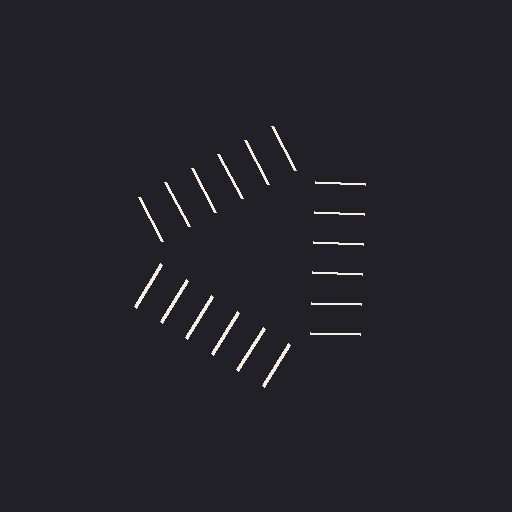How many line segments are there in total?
18 — 6 along each of the 3 edges.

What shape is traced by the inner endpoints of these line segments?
An illusory triangle — the line segments terminate on its edges but no continuous stroke is drawn.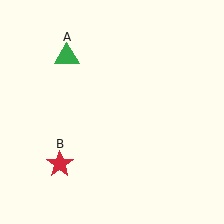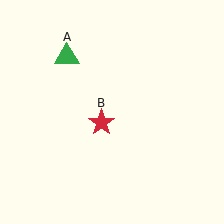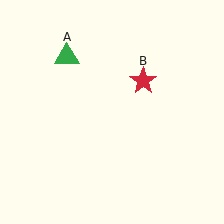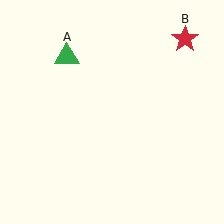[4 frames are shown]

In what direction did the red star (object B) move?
The red star (object B) moved up and to the right.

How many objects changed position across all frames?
1 object changed position: red star (object B).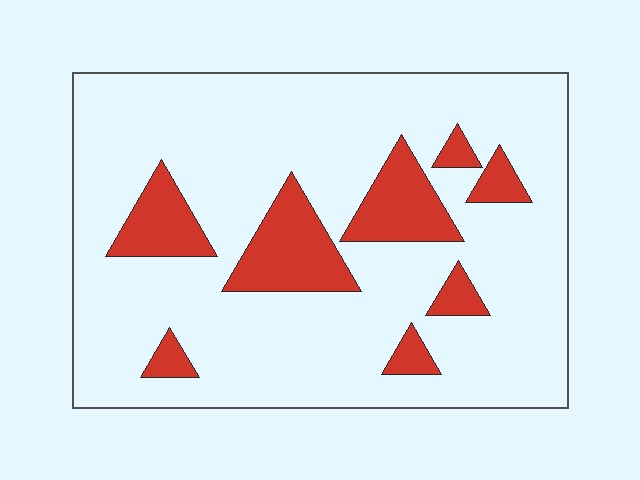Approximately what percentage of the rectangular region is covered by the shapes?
Approximately 20%.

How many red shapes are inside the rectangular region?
8.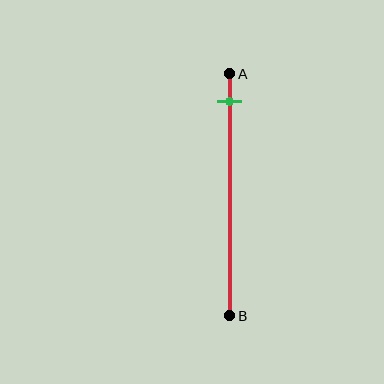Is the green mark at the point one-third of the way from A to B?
No, the mark is at about 10% from A, not at the 33% one-third point.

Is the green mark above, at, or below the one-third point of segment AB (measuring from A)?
The green mark is above the one-third point of segment AB.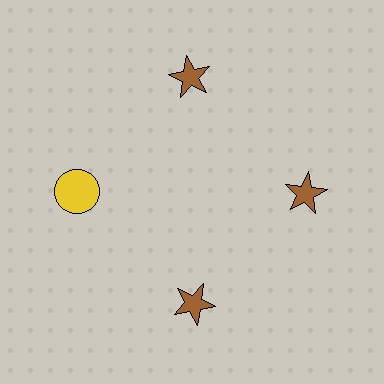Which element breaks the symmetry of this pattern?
The yellow circle at roughly the 9 o'clock position breaks the symmetry. All other shapes are brown stars.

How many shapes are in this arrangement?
There are 4 shapes arranged in a ring pattern.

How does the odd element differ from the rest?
It differs in both color (yellow instead of brown) and shape (circle instead of star).